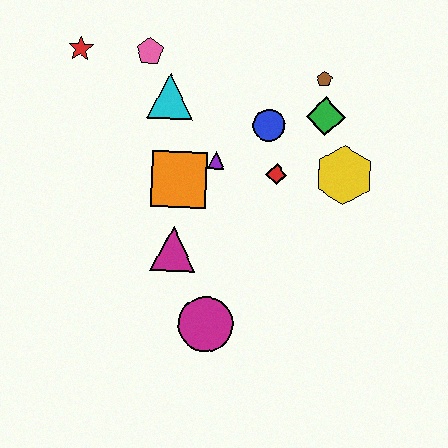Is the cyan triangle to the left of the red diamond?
Yes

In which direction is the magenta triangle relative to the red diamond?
The magenta triangle is to the left of the red diamond.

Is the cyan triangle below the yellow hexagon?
No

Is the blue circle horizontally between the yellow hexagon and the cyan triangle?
Yes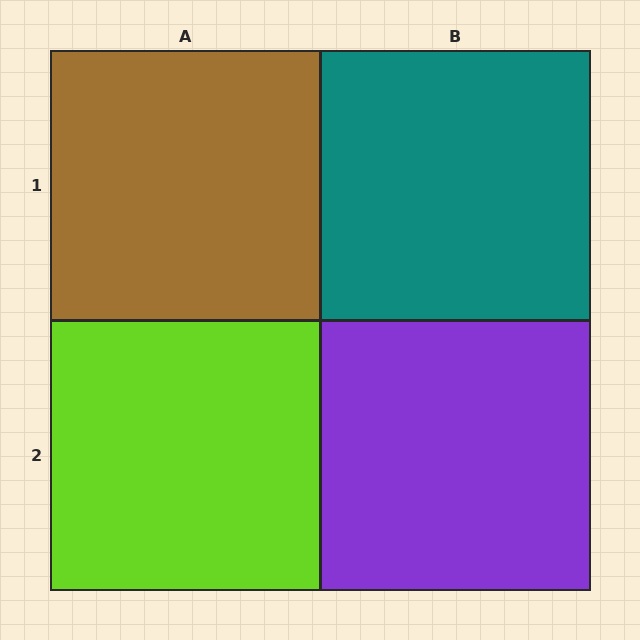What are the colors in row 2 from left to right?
Lime, purple.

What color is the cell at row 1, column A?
Brown.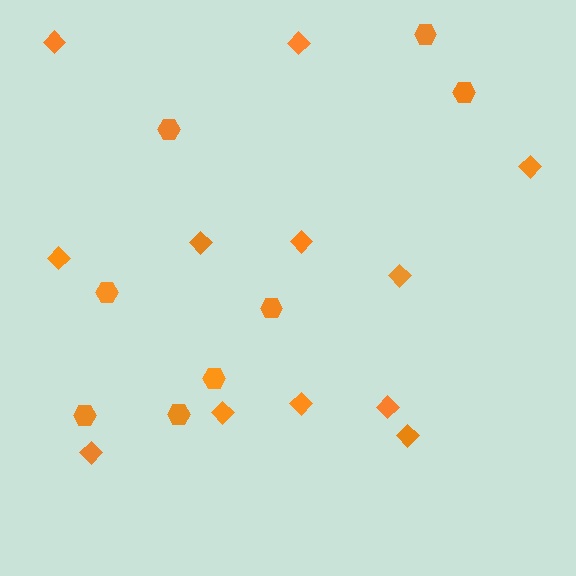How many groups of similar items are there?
There are 2 groups: one group of hexagons (8) and one group of diamonds (12).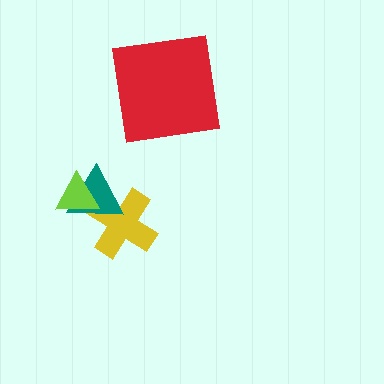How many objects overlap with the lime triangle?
2 objects overlap with the lime triangle.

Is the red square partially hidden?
No, no other shape covers it.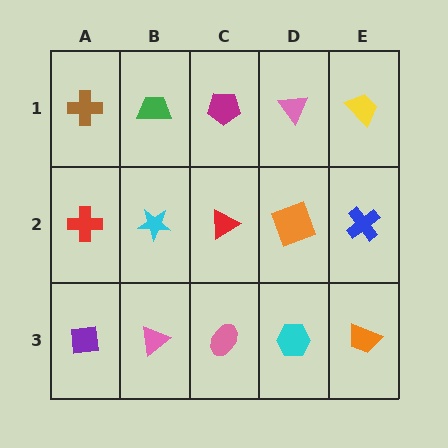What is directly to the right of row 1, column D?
A yellow trapezoid.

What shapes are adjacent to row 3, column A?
A red cross (row 2, column A), a pink triangle (row 3, column B).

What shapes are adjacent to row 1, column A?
A red cross (row 2, column A), a green trapezoid (row 1, column B).